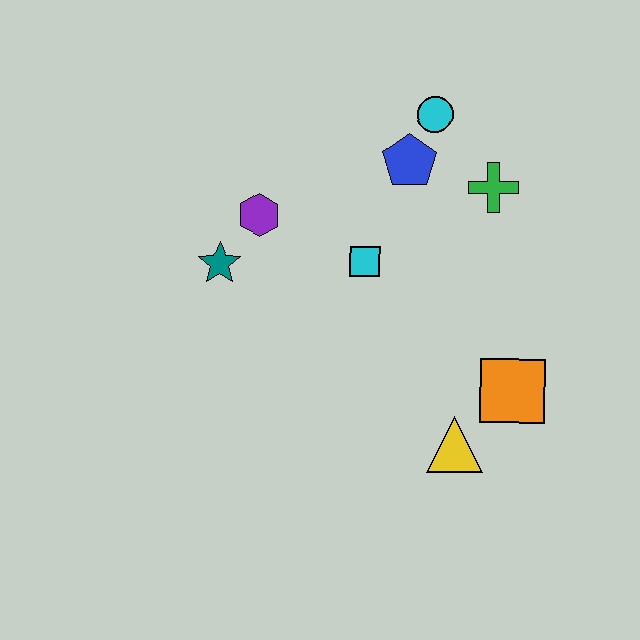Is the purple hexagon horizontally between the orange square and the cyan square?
No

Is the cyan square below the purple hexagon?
Yes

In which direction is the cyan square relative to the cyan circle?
The cyan square is below the cyan circle.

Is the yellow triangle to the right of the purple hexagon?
Yes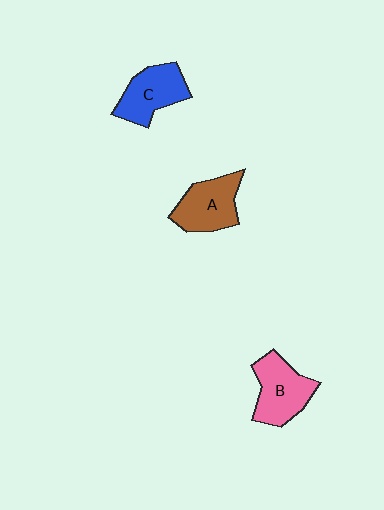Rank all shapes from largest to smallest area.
From largest to smallest: B (pink), A (brown), C (blue).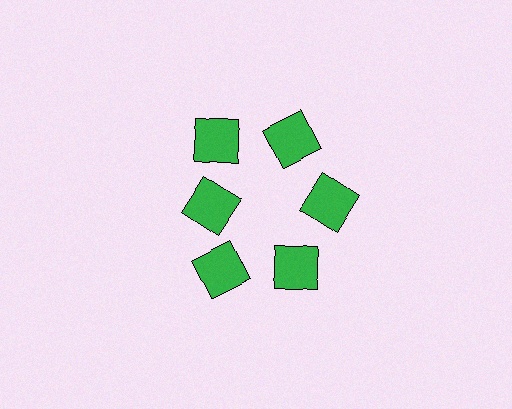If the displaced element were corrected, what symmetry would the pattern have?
It would have 6-fold rotational symmetry — the pattern would map onto itself every 60 degrees.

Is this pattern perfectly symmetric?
No. The 6 green squares are arranged in a ring, but one element near the 9 o'clock position is pulled inward toward the center, breaking the 6-fold rotational symmetry.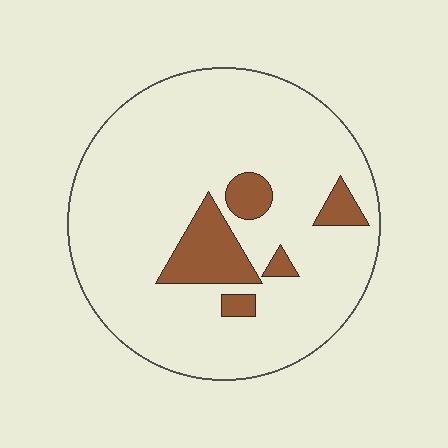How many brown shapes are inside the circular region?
5.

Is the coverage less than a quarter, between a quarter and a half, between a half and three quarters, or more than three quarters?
Less than a quarter.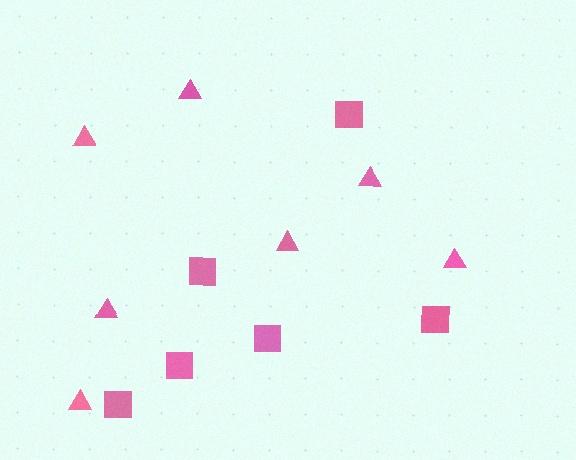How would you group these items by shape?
There are 2 groups: one group of squares (6) and one group of triangles (7).